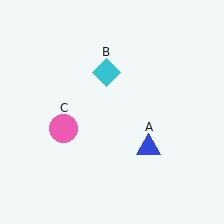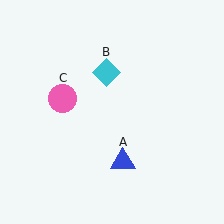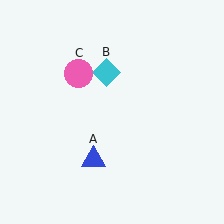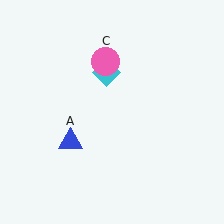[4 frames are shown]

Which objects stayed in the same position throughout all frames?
Cyan diamond (object B) remained stationary.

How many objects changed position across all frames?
2 objects changed position: blue triangle (object A), pink circle (object C).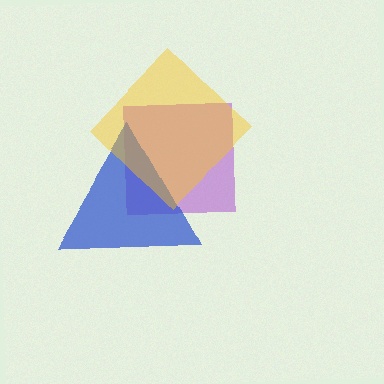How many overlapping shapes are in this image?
There are 3 overlapping shapes in the image.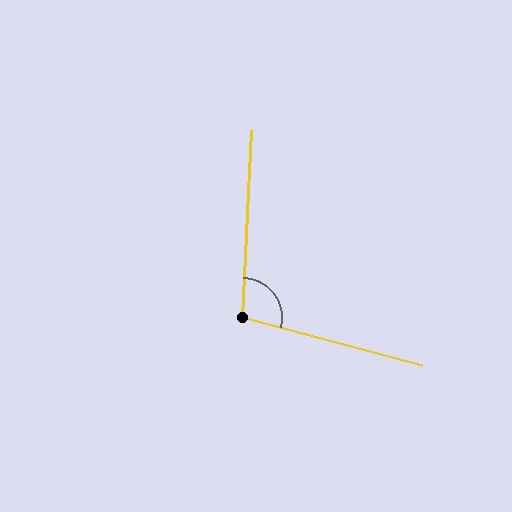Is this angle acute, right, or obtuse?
It is obtuse.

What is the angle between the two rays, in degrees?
Approximately 102 degrees.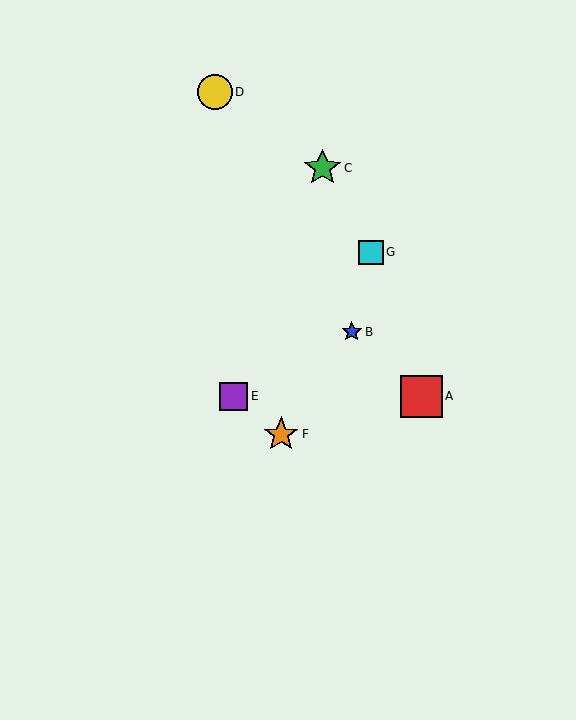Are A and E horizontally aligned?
Yes, both are at y≈397.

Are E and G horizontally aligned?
No, E is at y≈397 and G is at y≈252.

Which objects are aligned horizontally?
Objects A, E are aligned horizontally.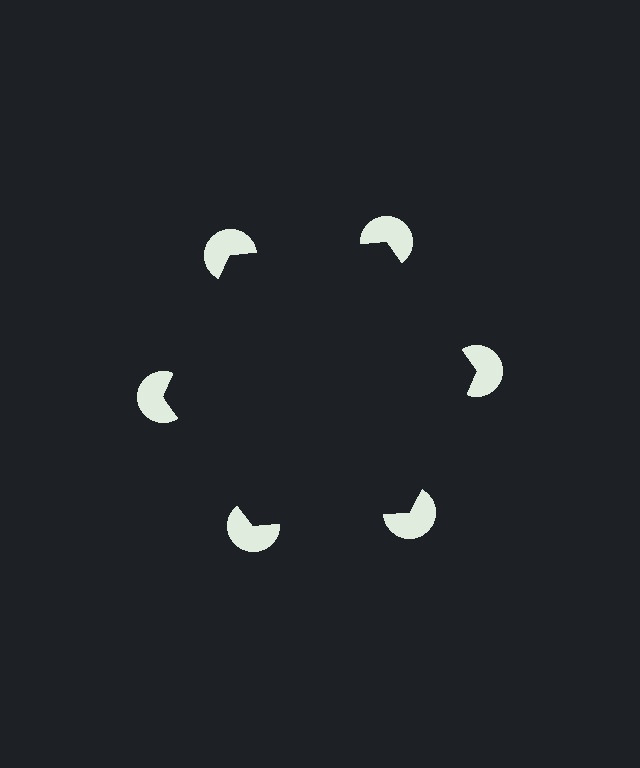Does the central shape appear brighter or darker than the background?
It typically appears slightly darker than the background, even though no actual brightness change is drawn.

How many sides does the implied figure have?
6 sides.